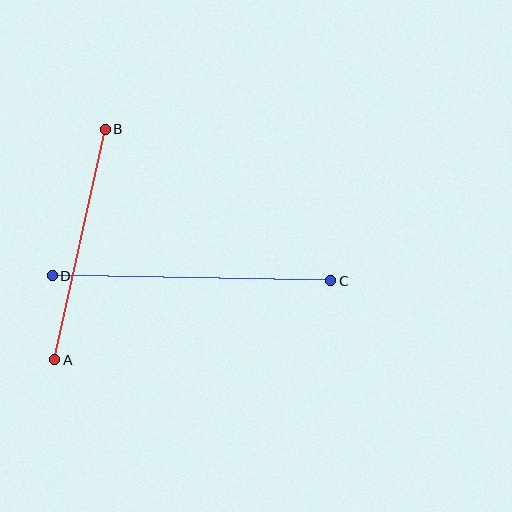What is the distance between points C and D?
The distance is approximately 279 pixels.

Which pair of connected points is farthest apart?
Points C and D are farthest apart.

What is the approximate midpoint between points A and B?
The midpoint is at approximately (80, 245) pixels.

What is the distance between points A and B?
The distance is approximately 236 pixels.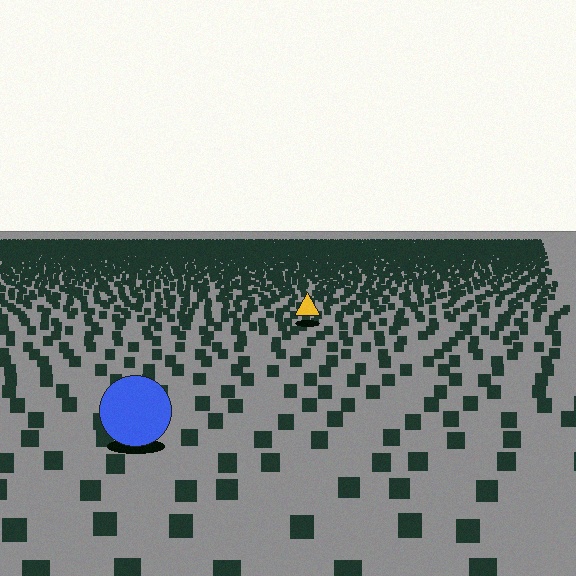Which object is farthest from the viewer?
The yellow triangle is farthest from the viewer. It appears smaller and the ground texture around it is denser.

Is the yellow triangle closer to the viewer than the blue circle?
No. The blue circle is closer — you can tell from the texture gradient: the ground texture is coarser near it.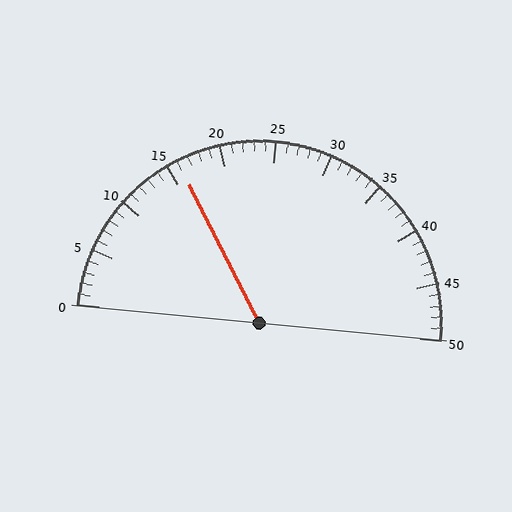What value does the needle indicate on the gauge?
The needle indicates approximately 16.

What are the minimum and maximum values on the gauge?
The gauge ranges from 0 to 50.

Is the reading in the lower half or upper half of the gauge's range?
The reading is in the lower half of the range (0 to 50).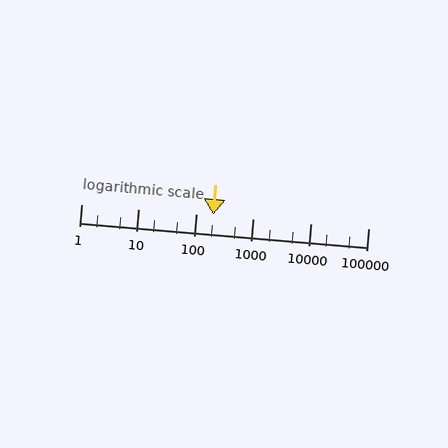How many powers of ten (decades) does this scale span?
The scale spans 5 decades, from 1 to 100000.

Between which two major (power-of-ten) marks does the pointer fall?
The pointer is between 100 and 1000.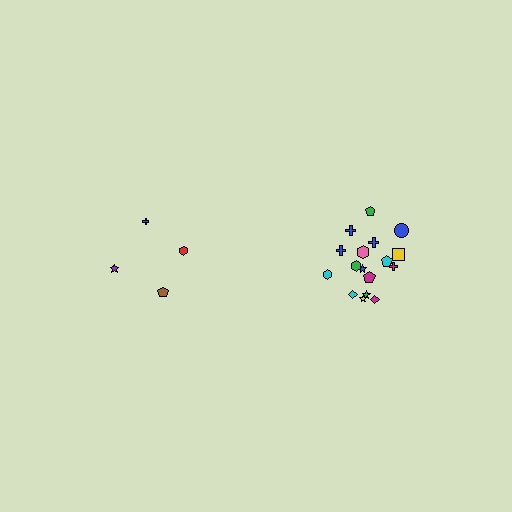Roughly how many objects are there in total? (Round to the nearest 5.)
Roughly 20 objects in total.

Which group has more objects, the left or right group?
The right group.